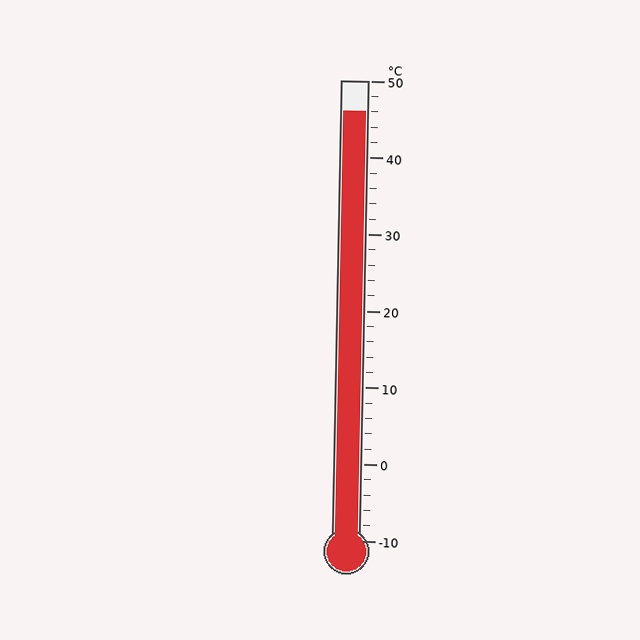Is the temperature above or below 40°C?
The temperature is above 40°C.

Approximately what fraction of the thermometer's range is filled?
The thermometer is filled to approximately 95% of its range.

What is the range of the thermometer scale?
The thermometer scale ranges from -10°C to 50°C.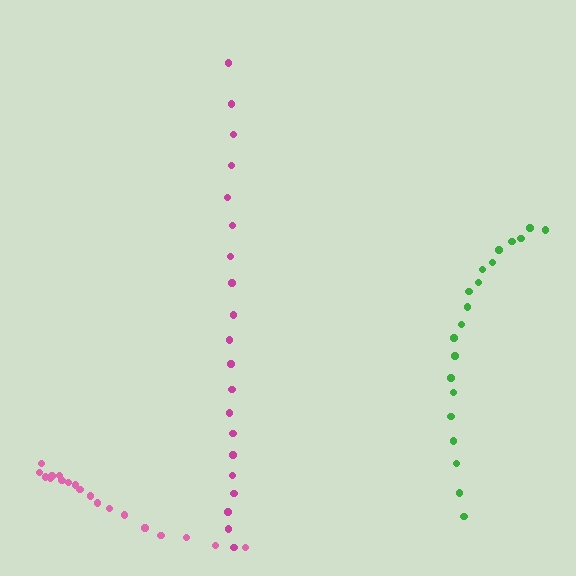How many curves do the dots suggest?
There are 3 distinct paths.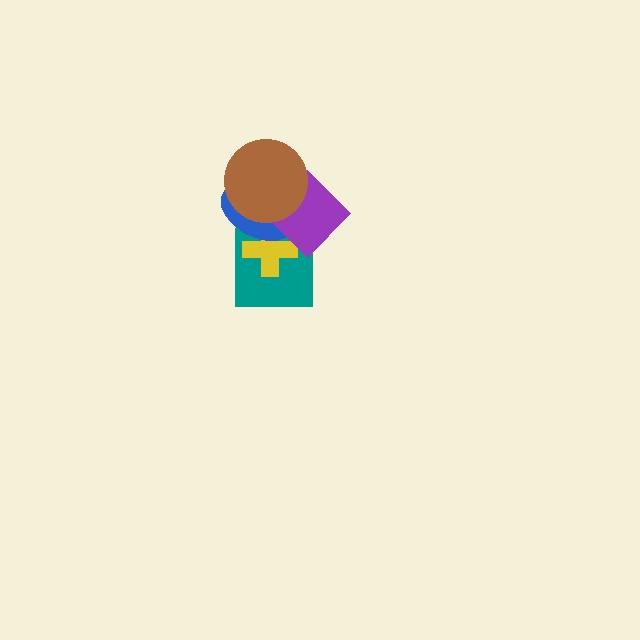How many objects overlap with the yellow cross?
3 objects overlap with the yellow cross.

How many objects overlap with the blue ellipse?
4 objects overlap with the blue ellipse.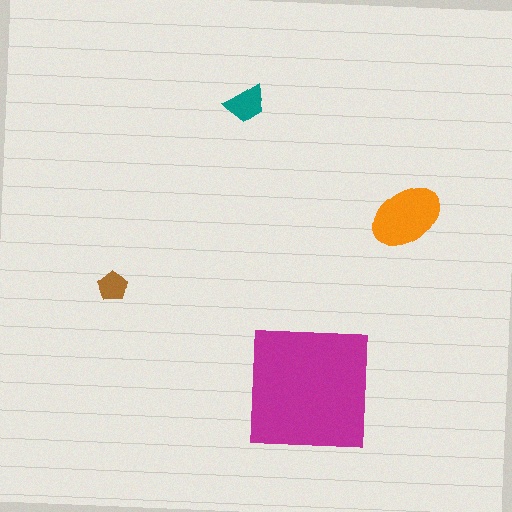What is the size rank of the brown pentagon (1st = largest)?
4th.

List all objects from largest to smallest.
The magenta square, the orange ellipse, the teal trapezoid, the brown pentagon.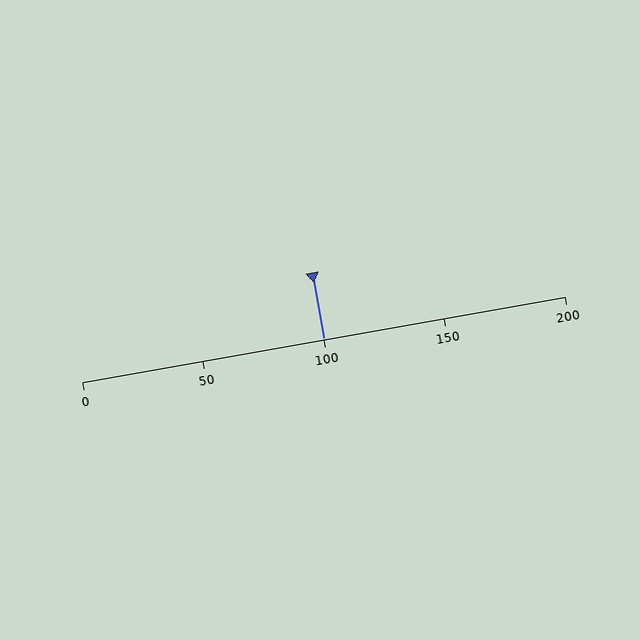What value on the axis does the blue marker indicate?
The marker indicates approximately 100.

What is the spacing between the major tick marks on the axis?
The major ticks are spaced 50 apart.